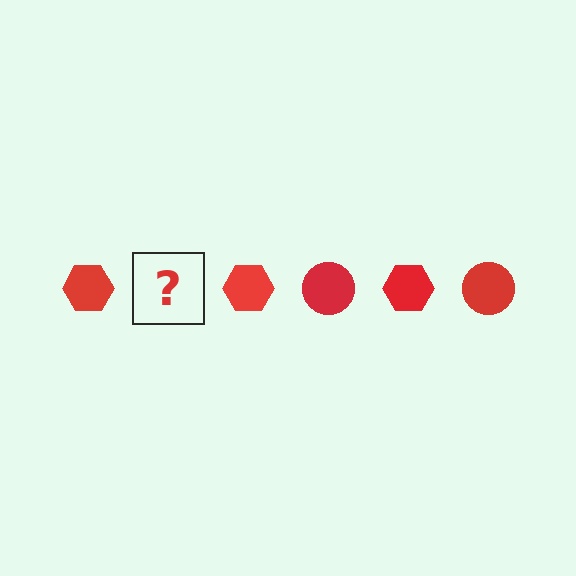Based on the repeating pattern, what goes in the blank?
The blank should be a red circle.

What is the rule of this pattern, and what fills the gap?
The rule is that the pattern cycles through hexagon, circle shapes in red. The gap should be filled with a red circle.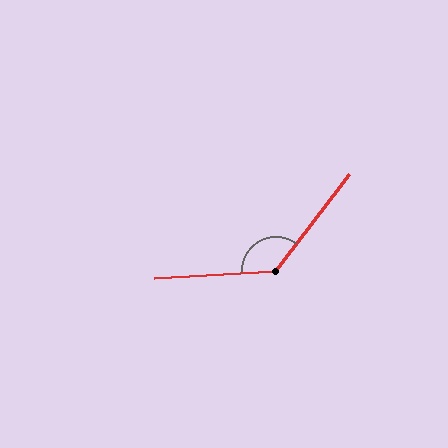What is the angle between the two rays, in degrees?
Approximately 131 degrees.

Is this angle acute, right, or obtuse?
It is obtuse.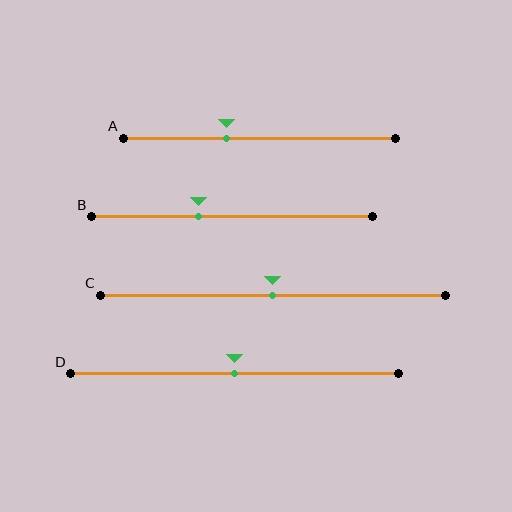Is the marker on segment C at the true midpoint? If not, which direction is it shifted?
Yes, the marker on segment C is at the true midpoint.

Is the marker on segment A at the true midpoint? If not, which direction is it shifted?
No, the marker on segment A is shifted to the left by about 12% of the segment length.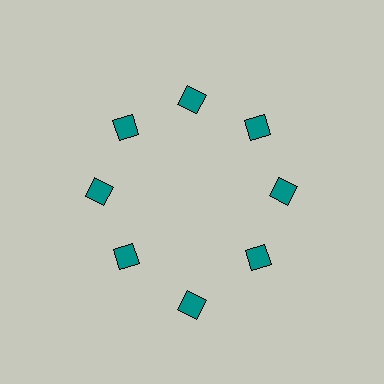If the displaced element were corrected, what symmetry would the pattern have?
It would have 8-fold rotational symmetry — the pattern would map onto itself every 45 degrees.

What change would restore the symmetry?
The symmetry would be restored by moving it inward, back onto the ring so that all 8 squares sit at equal angles and equal distance from the center.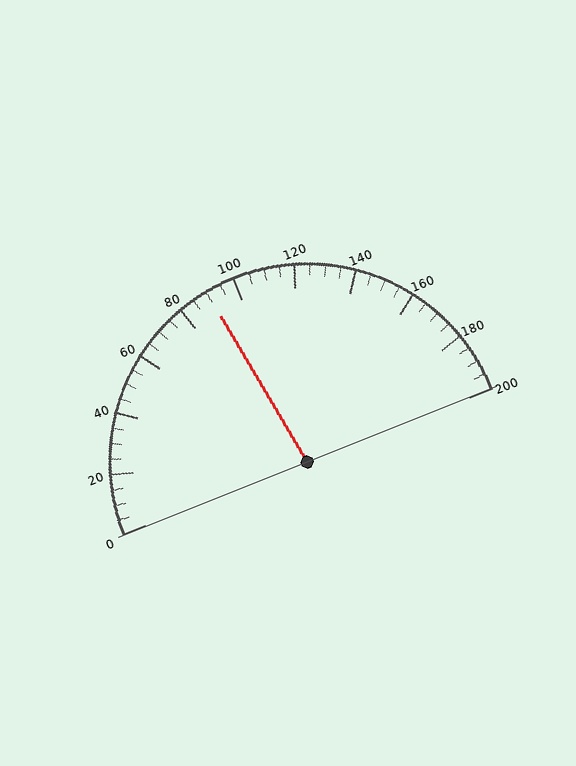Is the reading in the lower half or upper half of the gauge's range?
The reading is in the lower half of the range (0 to 200).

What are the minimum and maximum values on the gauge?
The gauge ranges from 0 to 200.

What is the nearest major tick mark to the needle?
The nearest major tick mark is 80.